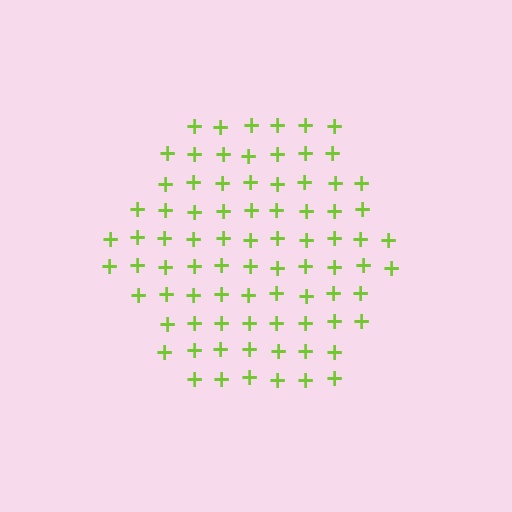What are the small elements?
The small elements are plus signs.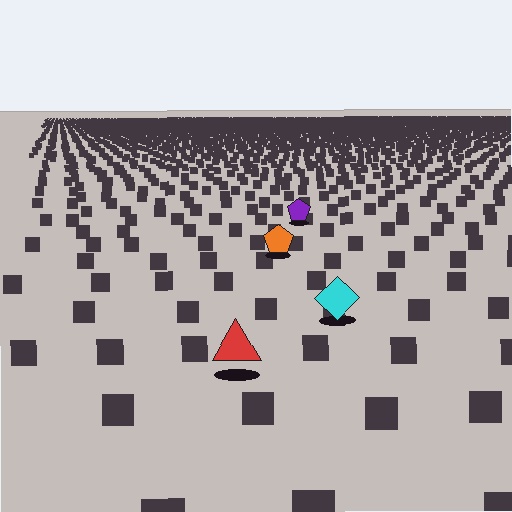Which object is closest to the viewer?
The red triangle is closest. The texture marks near it are larger and more spread out.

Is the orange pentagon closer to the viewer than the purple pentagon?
Yes. The orange pentagon is closer — you can tell from the texture gradient: the ground texture is coarser near it.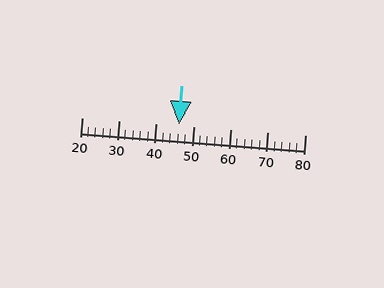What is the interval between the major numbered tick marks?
The major tick marks are spaced 10 units apart.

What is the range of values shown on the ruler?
The ruler shows values from 20 to 80.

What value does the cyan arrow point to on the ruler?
The cyan arrow points to approximately 46.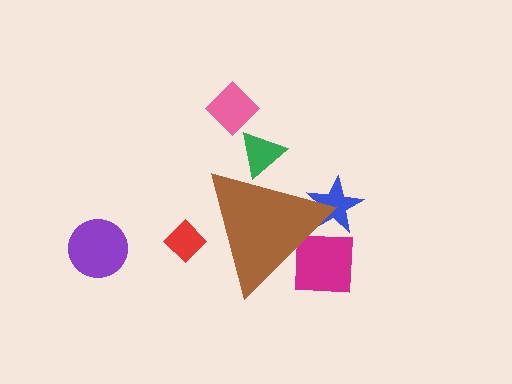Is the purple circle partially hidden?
No, the purple circle is fully visible.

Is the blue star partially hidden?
Yes, the blue star is partially hidden behind the brown triangle.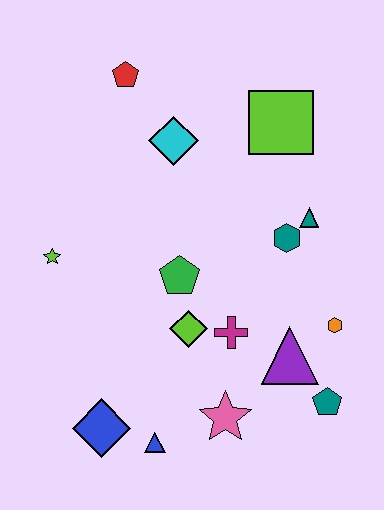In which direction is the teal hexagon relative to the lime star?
The teal hexagon is to the right of the lime star.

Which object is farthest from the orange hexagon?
The red pentagon is farthest from the orange hexagon.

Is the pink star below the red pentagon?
Yes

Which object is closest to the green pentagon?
The lime diamond is closest to the green pentagon.